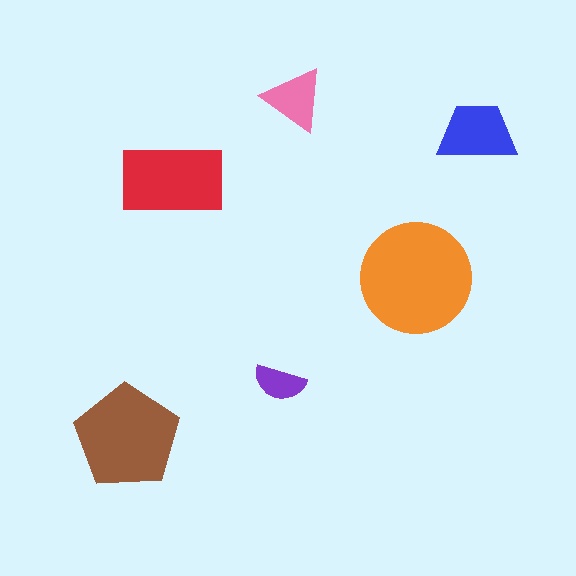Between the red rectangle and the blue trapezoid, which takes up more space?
The red rectangle.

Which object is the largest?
The orange circle.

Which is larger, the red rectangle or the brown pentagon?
The brown pentagon.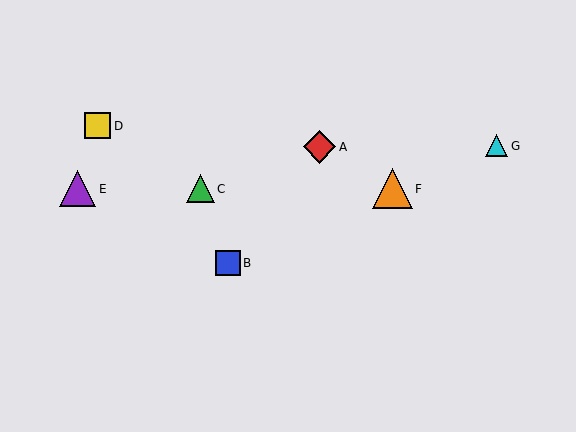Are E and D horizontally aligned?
No, E is at y≈189 and D is at y≈126.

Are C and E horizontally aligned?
Yes, both are at y≈189.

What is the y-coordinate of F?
Object F is at y≈189.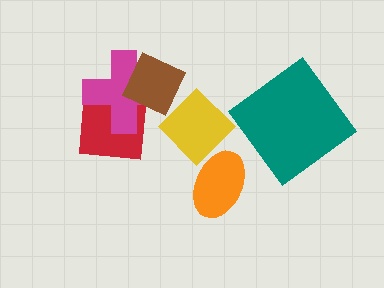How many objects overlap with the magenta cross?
2 objects overlap with the magenta cross.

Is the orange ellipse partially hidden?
Yes, it is partially covered by another shape.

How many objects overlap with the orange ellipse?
1 object overlaps with the orange ellipse.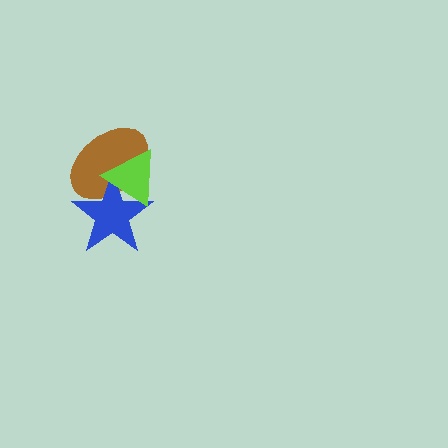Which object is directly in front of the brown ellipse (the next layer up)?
The blue star is directly in front of the brown ellipse.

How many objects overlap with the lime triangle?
2 objects overlap with the lime triangle.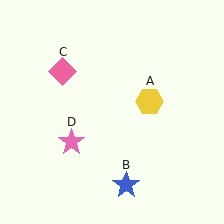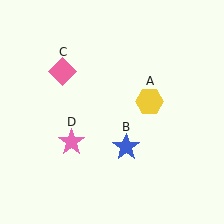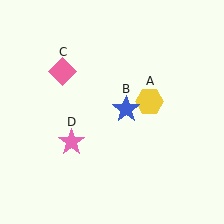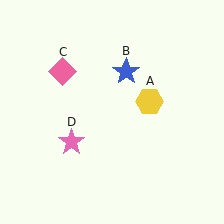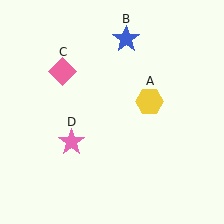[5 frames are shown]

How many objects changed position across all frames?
1 object changed position: blue star (object B).